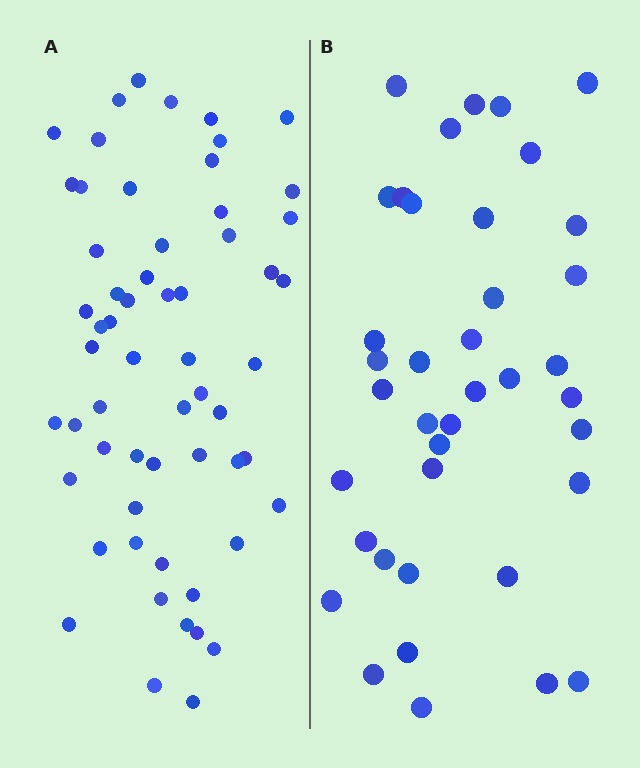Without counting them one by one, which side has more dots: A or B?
Region A (the left region) has more dots.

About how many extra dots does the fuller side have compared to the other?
Region A has approximately 20 more dots than region B.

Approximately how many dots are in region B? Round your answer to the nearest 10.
About 40 dots. (The exact count is 39, which rounds to 40.)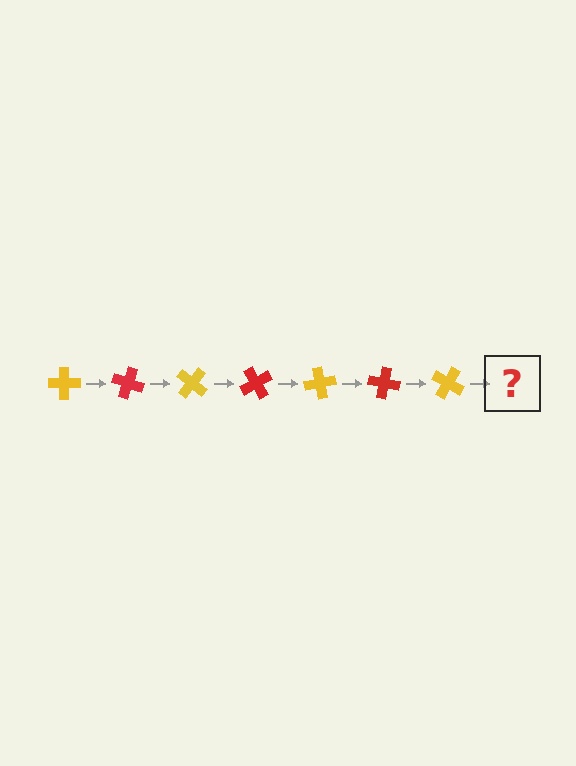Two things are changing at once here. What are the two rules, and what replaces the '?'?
The two rules are that it rotates 20 degrees each step and the color cycles through yellow and red. The '?' should be a red cross, rotated 140 degrees from the start.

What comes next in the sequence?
The next element should be a red cross, rotated 140 degrees from the start.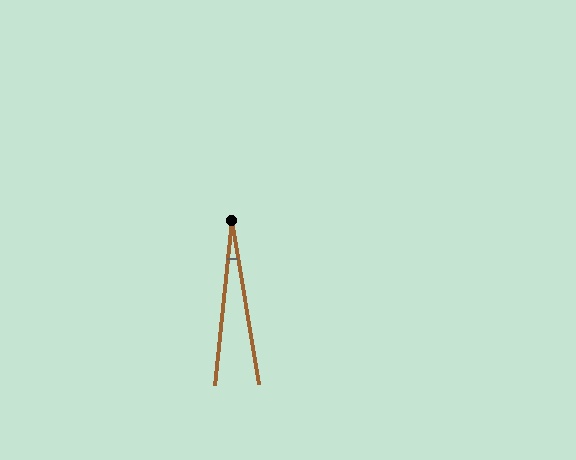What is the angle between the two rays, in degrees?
Approximately 16 degrees.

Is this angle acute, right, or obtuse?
It is acute.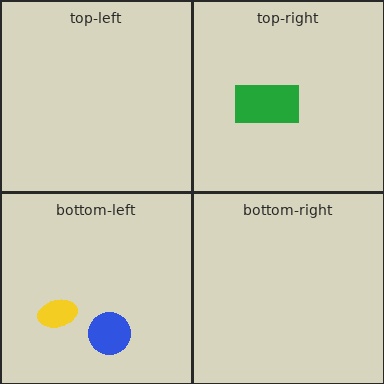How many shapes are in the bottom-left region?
2.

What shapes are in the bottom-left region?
The blue circle, the yellow ellipse.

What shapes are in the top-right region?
The green rectangle.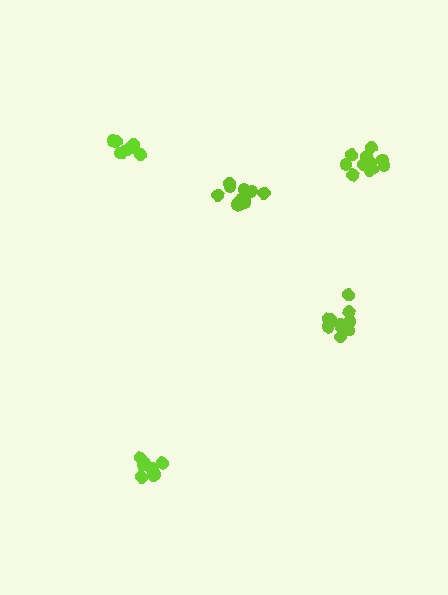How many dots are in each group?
Group 1: 10 dots, Group 2: 11 dots, Group 3: 7 dots, Group 4: 8 dots, Group 5: 13 dots (49 total).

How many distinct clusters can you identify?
There are 5 distinct clusters.